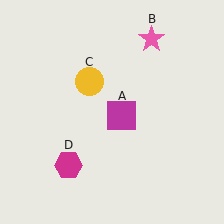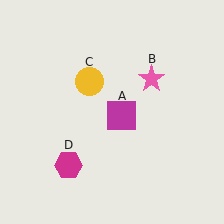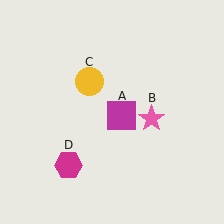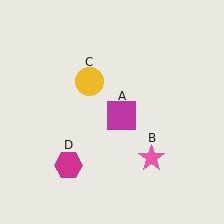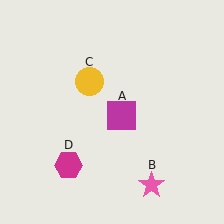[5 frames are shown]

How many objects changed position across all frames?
1 object changed position: pink star (object B).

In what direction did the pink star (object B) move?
The pink star (object B) moved down.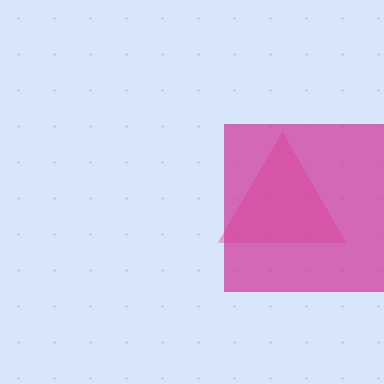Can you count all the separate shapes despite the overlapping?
Yes, there are 2 separate shapes.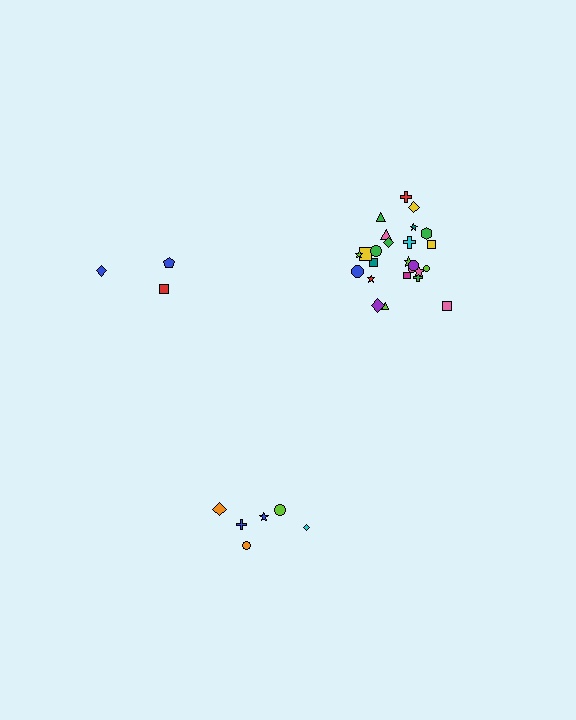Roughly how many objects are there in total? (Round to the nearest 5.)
Roughly 35 objects in total.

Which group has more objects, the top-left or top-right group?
The top-right group.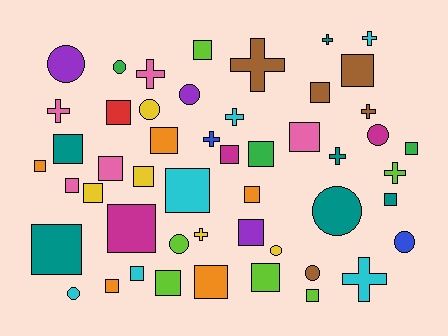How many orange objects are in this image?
There are 5 orange objects.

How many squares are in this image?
There are 27 squares.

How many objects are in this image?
There are 50 objects.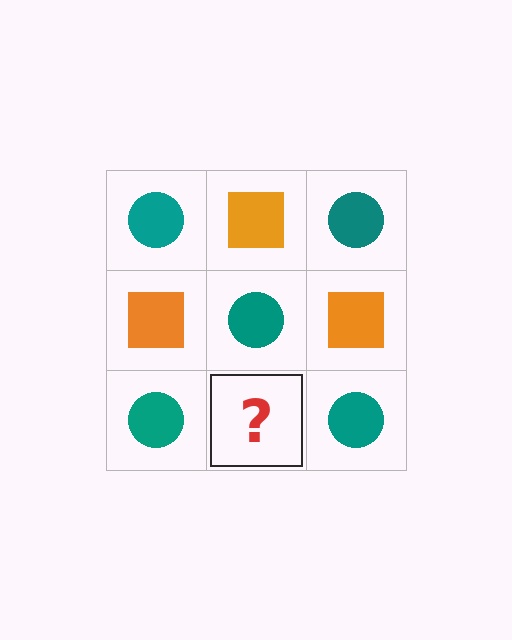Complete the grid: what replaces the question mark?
The question mark should be replaced with an orange square.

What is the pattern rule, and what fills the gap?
The rule is that it alternates teal circle and orange square in a checkerboard pattern. The gap should be filled with an orange square.